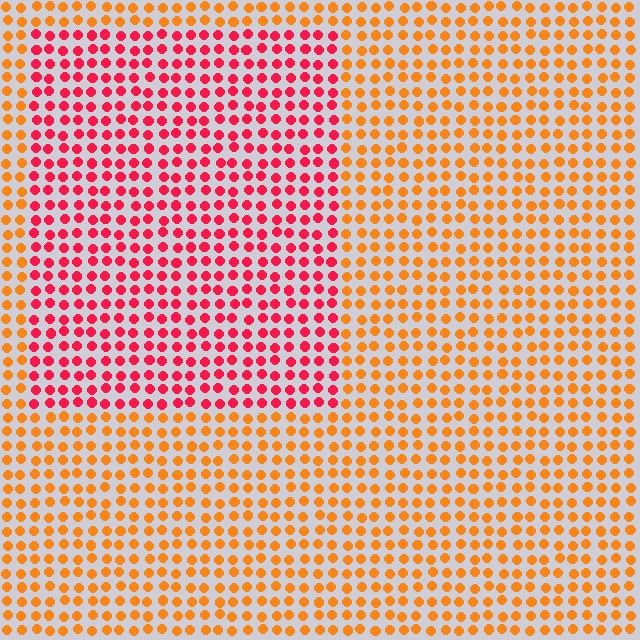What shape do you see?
I see a rectangle.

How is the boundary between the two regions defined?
The boundary is defined purely by a slight shift in hue (about 43 degrees). Spacing, size, and orientation are identical on both sides.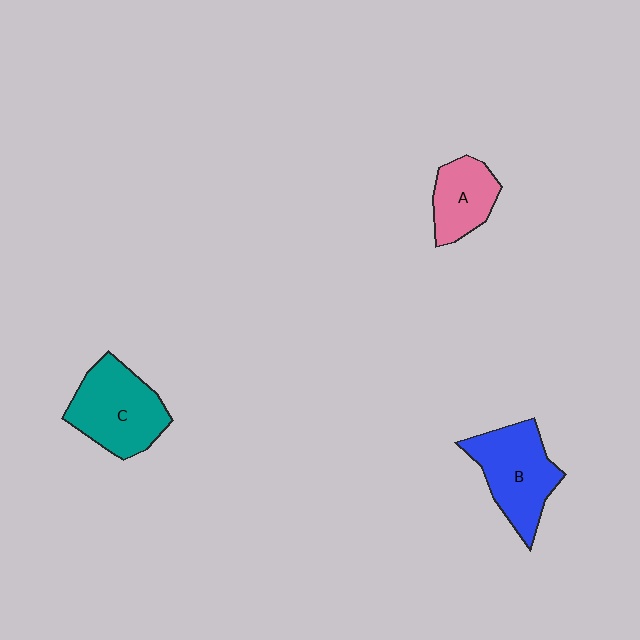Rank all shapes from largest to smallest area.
From largest to smallest: C (teal), B (blue), A (pink).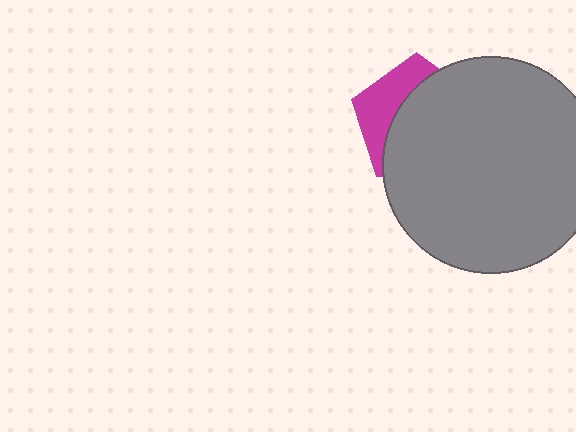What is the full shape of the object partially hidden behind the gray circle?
The partially hidden object is a magenta pentagon.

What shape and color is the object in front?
The object in front is a gray circle.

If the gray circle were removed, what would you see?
You would see the complete magenta pentagon.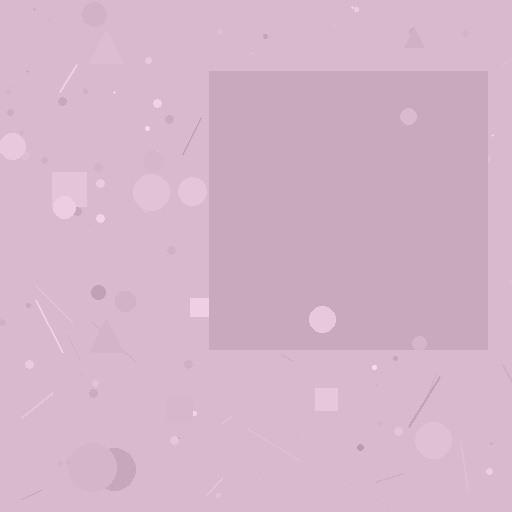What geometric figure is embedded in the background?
A square is embedded in the background.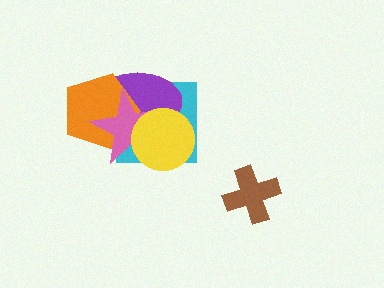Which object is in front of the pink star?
The yellow circle is in front of the pink star.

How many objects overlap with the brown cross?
0 objects overlap with the brown cross.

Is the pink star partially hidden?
Yes, it is partially covered by another shape.